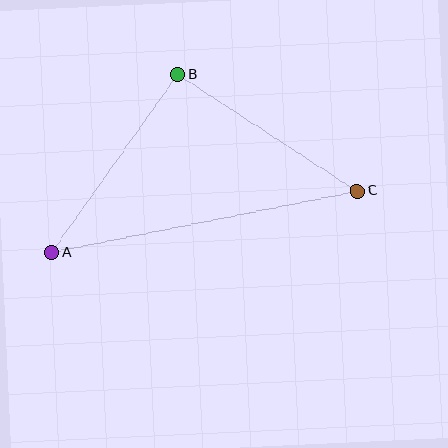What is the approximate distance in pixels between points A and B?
The distance between A and B is approximately 218 pixels.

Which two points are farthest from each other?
Points A and C are farthest from each other.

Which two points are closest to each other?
Points B and C are closest to each other.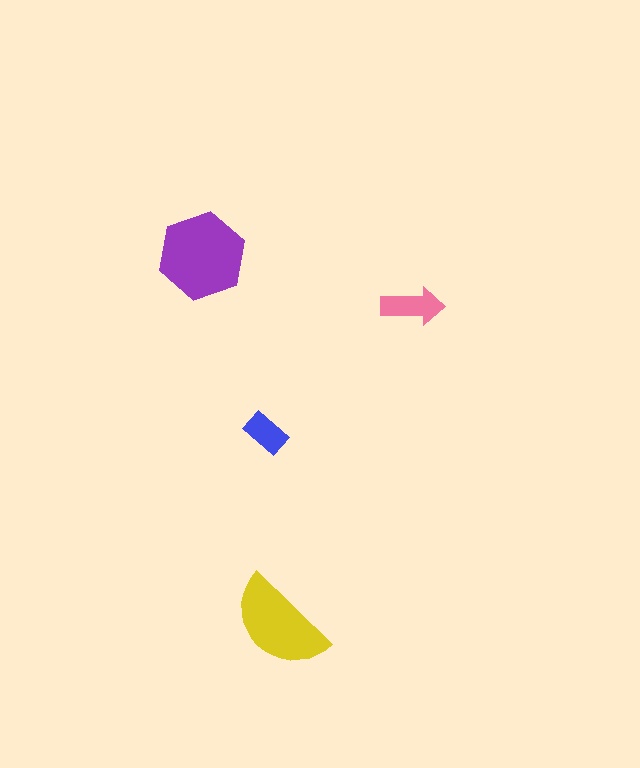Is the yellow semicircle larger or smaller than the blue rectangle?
Larger.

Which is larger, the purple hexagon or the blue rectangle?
The purple hexagon.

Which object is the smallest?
The blue rectangle.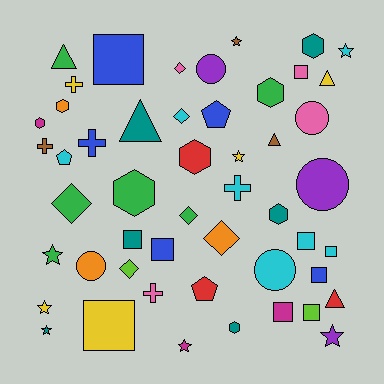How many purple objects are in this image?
There are 3 purple objects.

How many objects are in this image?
There are 50 objects.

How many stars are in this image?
There are 8 stars.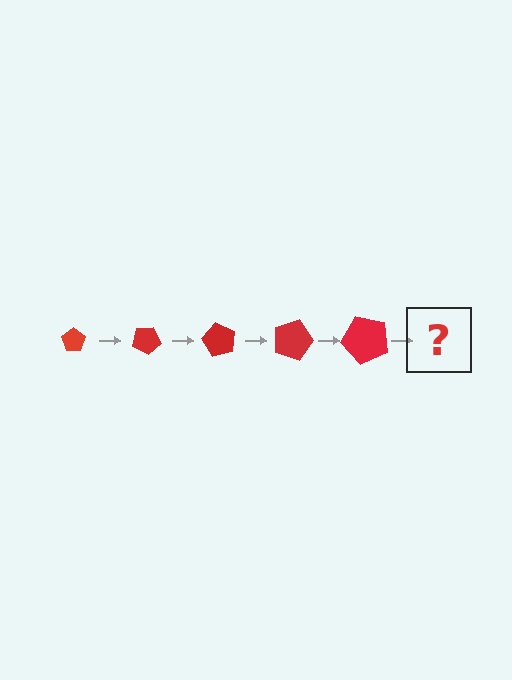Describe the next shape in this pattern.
It should be a pentagon, larger than the previous one and rotated 150 degrees from the start.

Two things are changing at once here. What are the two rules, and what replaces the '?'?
The two rules are that the pentagon grows larger each step and it rotates 30 degrees each step. The '?' should be a pentagon, larger than the previous one and rotated 150 degrees from the start.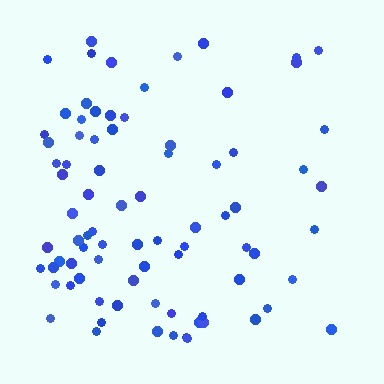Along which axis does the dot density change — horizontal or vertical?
Horizontal.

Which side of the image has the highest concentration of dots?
The left.